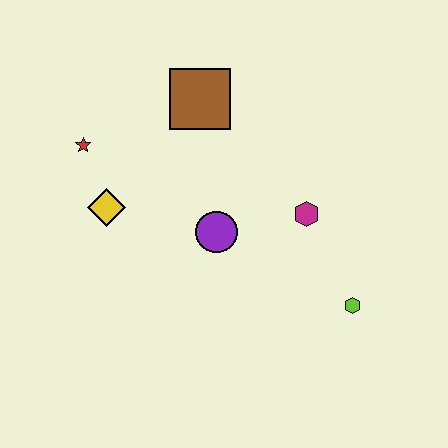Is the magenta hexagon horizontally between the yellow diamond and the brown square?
No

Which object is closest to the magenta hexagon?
The purple circle is closest to the magenta hexagon.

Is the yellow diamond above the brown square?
No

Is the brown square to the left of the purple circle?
Yes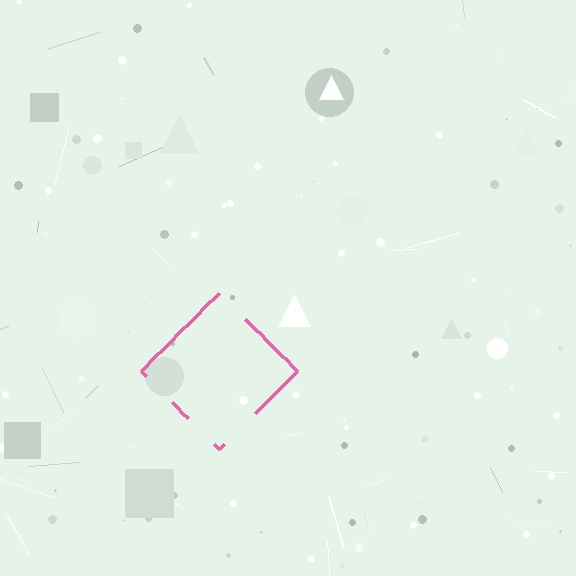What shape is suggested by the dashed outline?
The dashed outline suggests a diamond.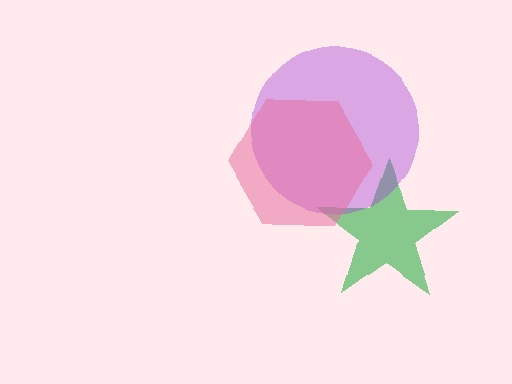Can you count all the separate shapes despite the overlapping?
Yes, there are 3 separate shapes.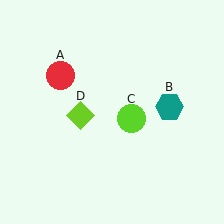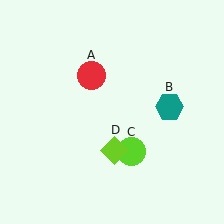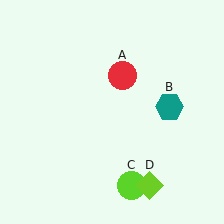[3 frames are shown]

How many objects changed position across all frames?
3 objects changed position: red circle (object A), lime circle (object C), lime diamond (object D).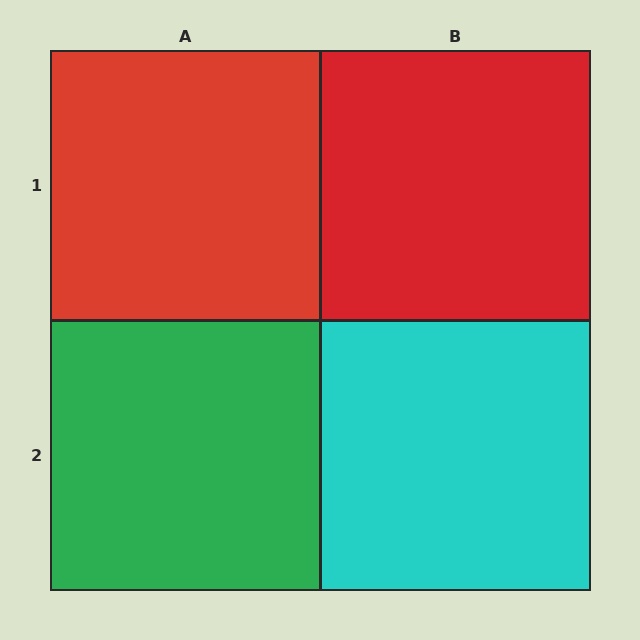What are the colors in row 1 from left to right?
Red, red.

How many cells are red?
2 cells are red.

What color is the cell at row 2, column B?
Cyan.